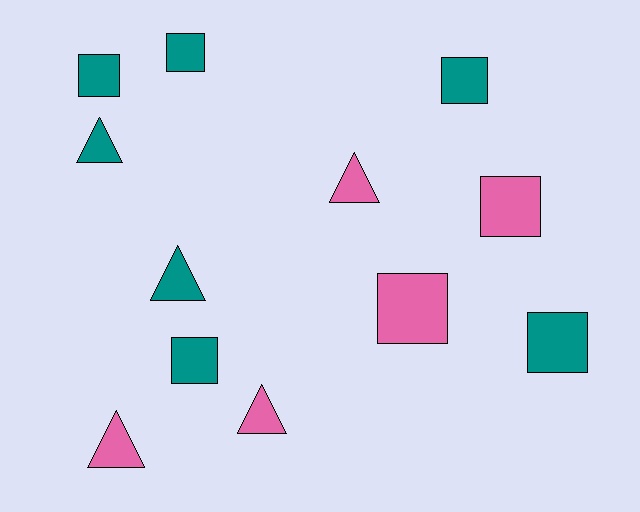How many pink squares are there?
There are 2 pink squares.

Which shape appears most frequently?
Square, with 7 objects.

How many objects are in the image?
There are 12 objects.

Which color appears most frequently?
Teal, with 7 objects.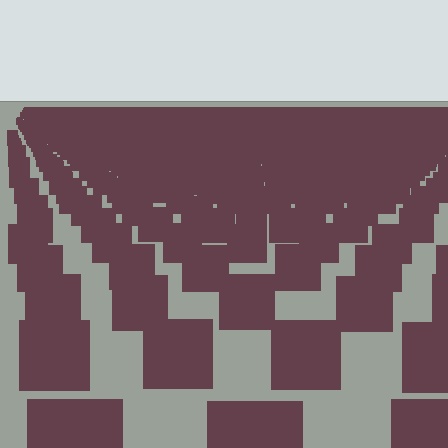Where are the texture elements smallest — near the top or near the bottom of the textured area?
Near the top.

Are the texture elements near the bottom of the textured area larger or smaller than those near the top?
Larger. Near the bottom, elements are closer to the viewer and appear at a bigger on-screen size.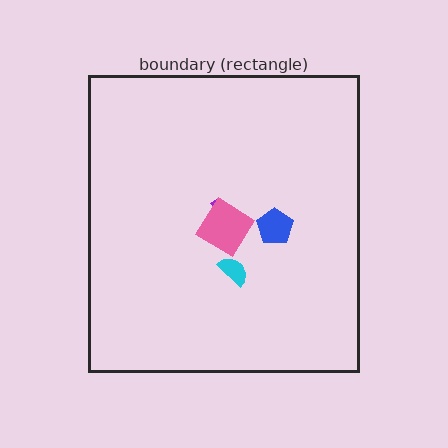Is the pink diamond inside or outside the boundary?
Inside.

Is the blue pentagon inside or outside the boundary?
Inside.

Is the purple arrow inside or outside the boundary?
Inside.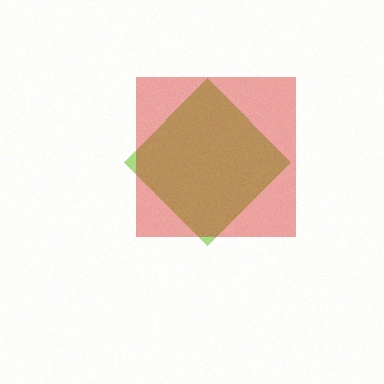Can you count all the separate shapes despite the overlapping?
Yes, there are 2 separate shapes.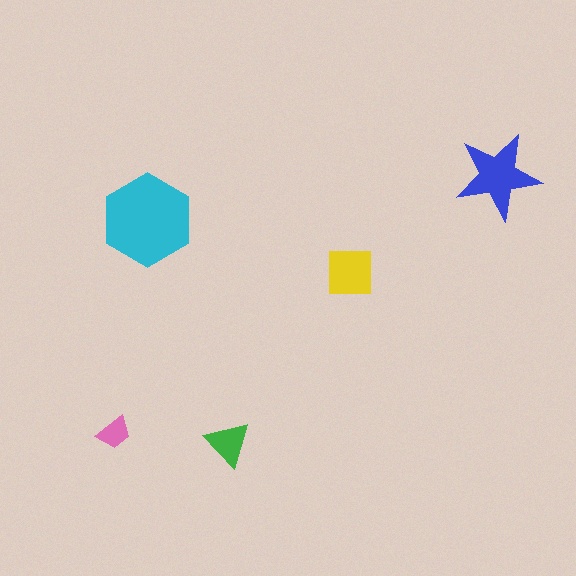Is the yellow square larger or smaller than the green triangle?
Larger.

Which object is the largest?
The cyan hexagon.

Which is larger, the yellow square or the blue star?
The blue star.